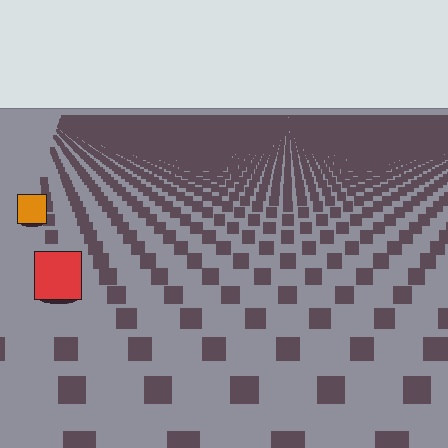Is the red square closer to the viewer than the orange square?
Yes. The red square is closer — you can tell from the texture gradient: the ground texture is coarser near it.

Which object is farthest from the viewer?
The orange square is farthest from the viewer. It appears smaller and the ground texture around it is denser.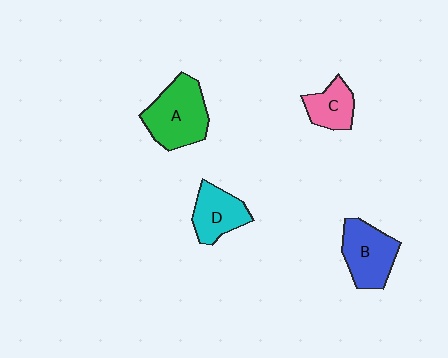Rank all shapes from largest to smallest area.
From largest to smallest: A (green), B (blue), D (cyan), C (pink).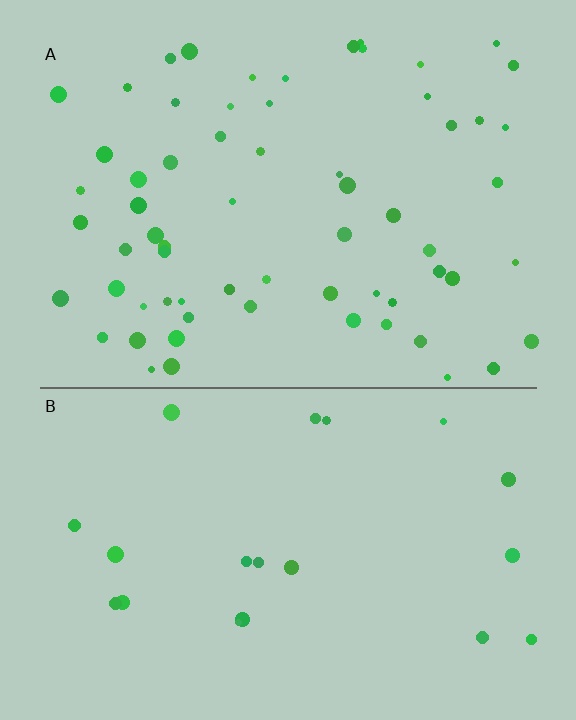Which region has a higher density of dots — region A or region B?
A (the top).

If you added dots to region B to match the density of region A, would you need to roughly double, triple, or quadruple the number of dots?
Approximately triple.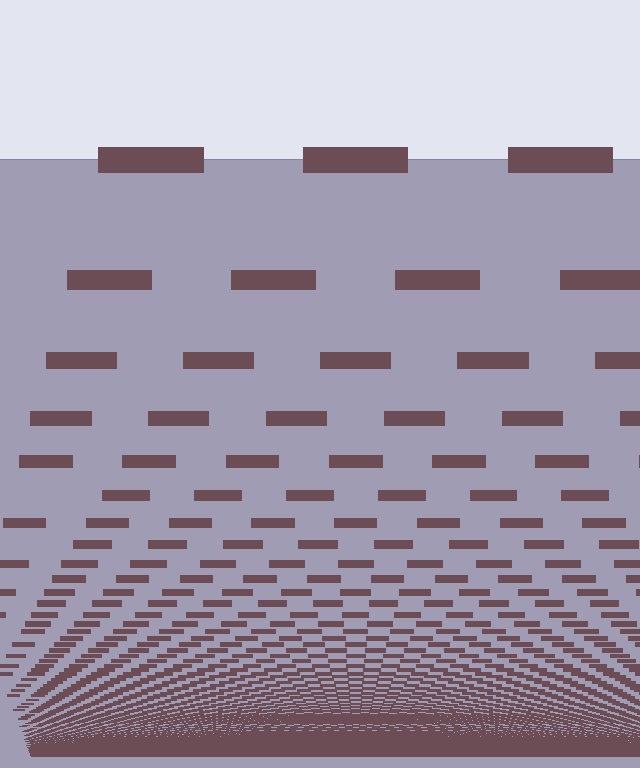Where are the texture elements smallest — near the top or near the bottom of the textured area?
Near the bottom.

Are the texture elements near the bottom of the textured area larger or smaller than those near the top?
Smaller. The gradient is inverted — elements near the bottom are smaller and denser.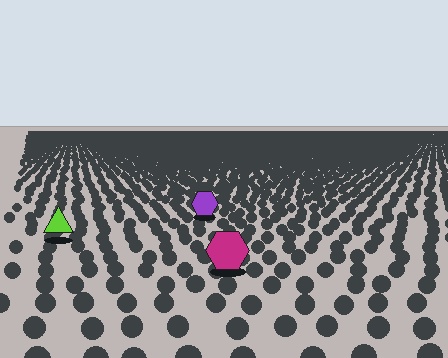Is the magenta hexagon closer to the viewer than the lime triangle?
Yes. The magenta hexagon is closer — you can tell from the texture gradient: the ground texture is coarser near it.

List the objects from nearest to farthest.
From nearest to farthest: the magenta hexagon, the lime triangle, the purple hexagon.